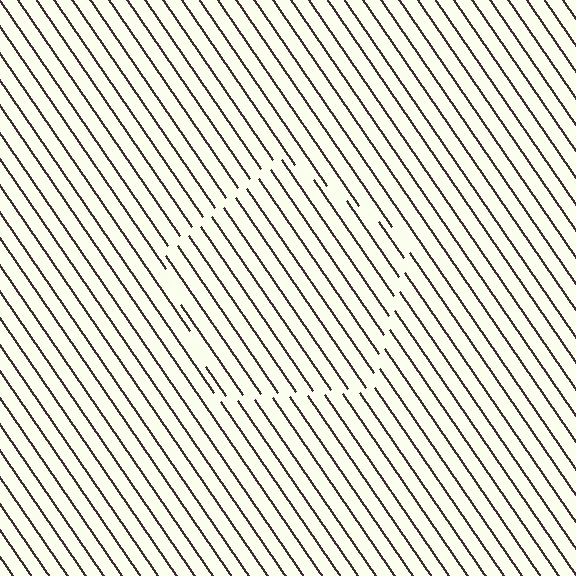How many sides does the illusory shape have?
5 sides — the line-ends trace a pentagon.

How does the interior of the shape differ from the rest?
The interior of the shape contains the same grating, shifted by half a period — the contour is defined by the phase discontinuity where line-ends from the inner and outer gratings abut.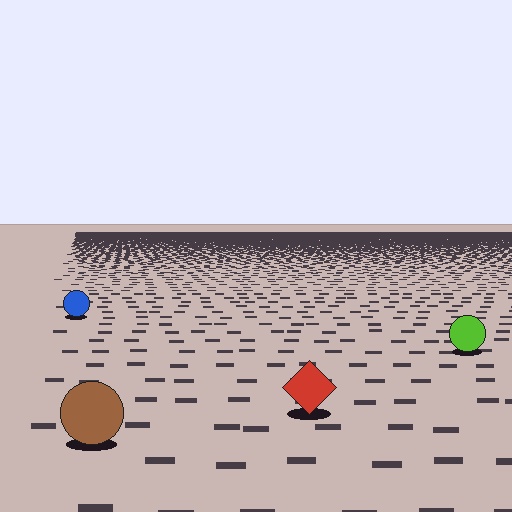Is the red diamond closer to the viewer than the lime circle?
Yes. The red diamond is closer — you can tell from the texture gradient: the ground texture is coarser near it.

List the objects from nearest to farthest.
From nearest to farthest: the brown circle, the red diamond, the lime circle, the blue circle.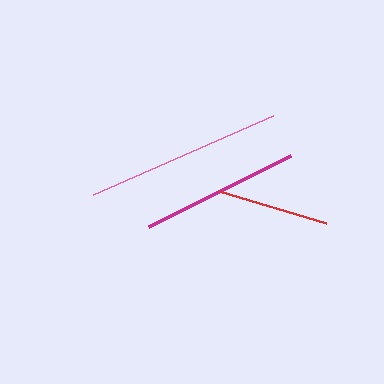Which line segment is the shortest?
The red line is the shortest at approximately 112 pixels.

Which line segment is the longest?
The pink line is the longest at approximately 197 pixels.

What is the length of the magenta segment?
The magenta segment is approximately 159 pixels long.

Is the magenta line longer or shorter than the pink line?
The pink line is longer than the magenta line.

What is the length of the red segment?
The red segment is approximately 112 pixels long.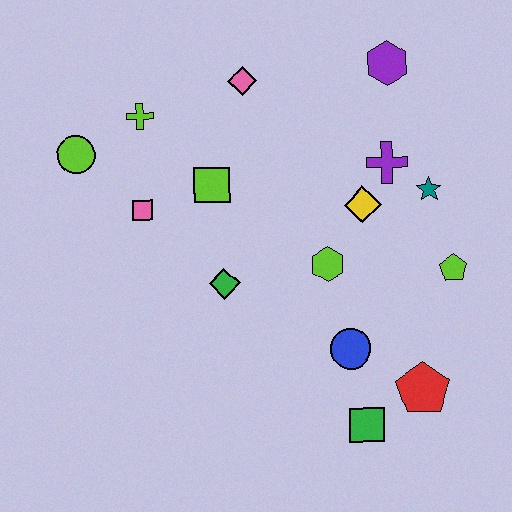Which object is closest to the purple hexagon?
The purple cross is closest to the purple hexagon.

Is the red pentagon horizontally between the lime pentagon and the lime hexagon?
Yes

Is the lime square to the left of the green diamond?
Yes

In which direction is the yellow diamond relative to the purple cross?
The yellow diamond is below the purple cross.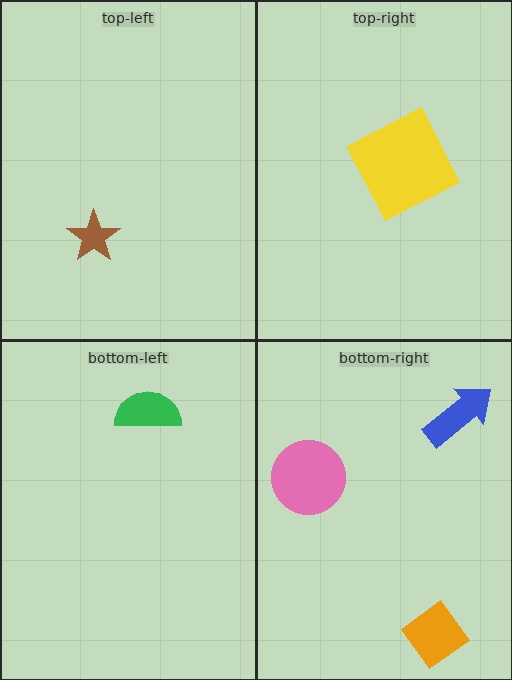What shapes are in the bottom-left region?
The green semicircle.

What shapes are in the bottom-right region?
The blue arrow, the orange diamond, the pink circle.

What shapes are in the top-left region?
The brown star.